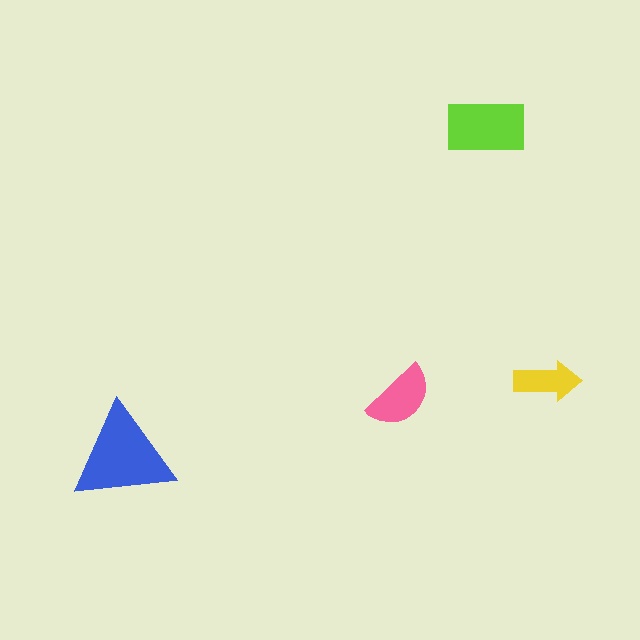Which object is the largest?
The blue triangle.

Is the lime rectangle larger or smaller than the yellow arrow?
Larger.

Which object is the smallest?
The yellow arrow.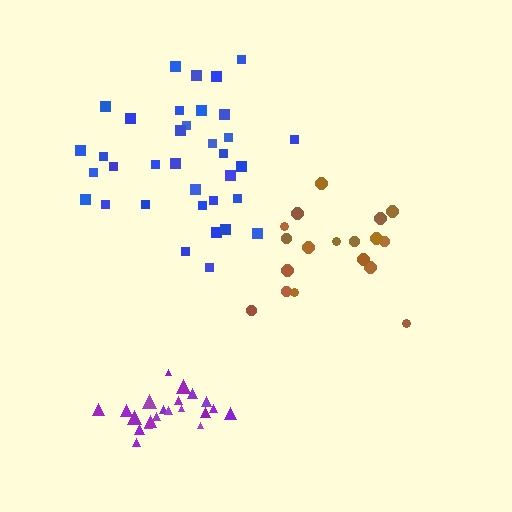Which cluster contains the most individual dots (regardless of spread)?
Blue (35).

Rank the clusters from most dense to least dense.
purple, brown, blue.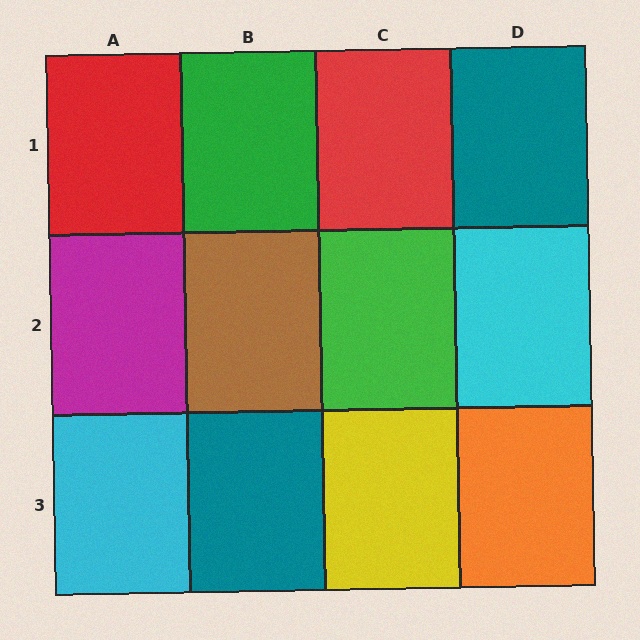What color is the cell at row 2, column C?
Green.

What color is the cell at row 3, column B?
Teal.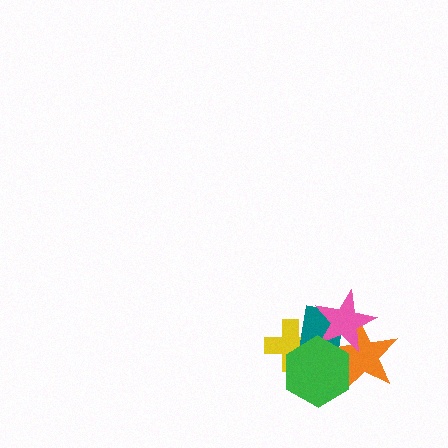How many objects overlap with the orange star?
3 objects overlap with the orange star.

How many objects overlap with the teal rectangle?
4 objects overlap with the teal rectangle.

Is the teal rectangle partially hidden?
Yes, it is partially covered by another shape.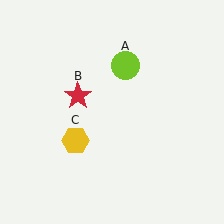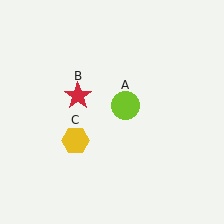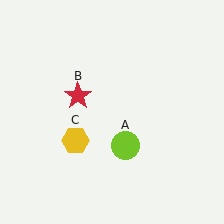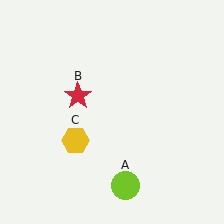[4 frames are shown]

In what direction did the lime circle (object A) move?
The lime circle (object A) moved down.